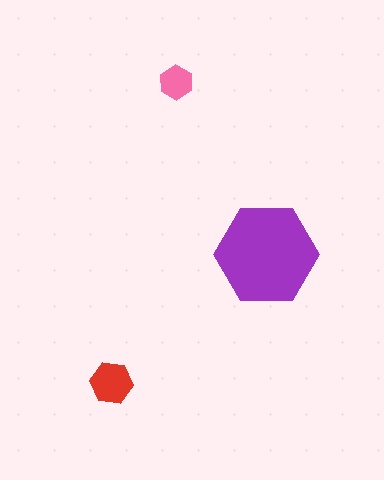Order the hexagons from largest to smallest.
the purple one, the red one, the pink one.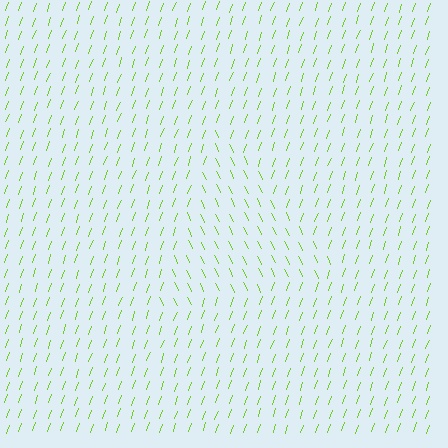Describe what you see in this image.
The image is filled with small lime line segments. A triangle region in the image has lines oriented differently from the surrounding lines, creating a visible texture boundary.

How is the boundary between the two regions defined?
The boundary is defined purely by a change in line orientation (approximately 45 degrees difference). All lines are the same color and thickness.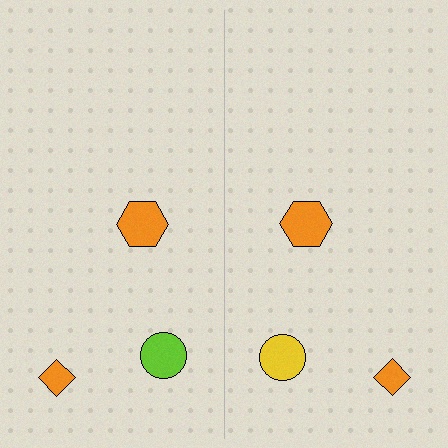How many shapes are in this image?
There are 6 shapes in this image.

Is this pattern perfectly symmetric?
No, the pattern is not perfectly symmetric. The yellow circle on the right side breaks the symmetry — its mirror counterpart is lime.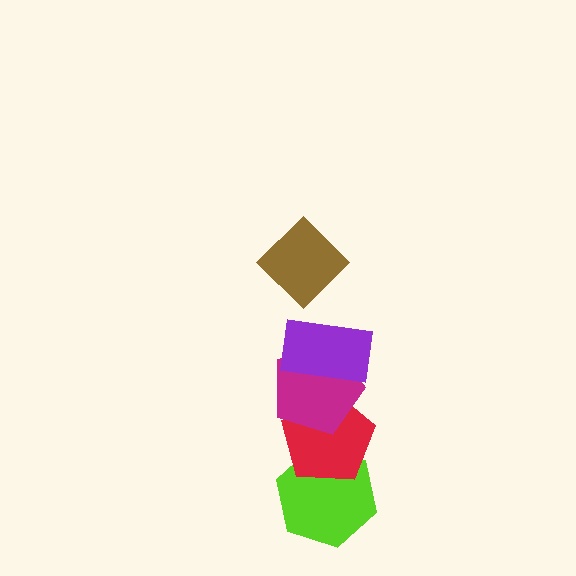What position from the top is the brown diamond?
The brown diamond is 1st from the top.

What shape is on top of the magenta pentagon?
The purple rectangle is on top of the magenta pentagon.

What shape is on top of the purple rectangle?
The brown diamond is on top of the purple rectangle.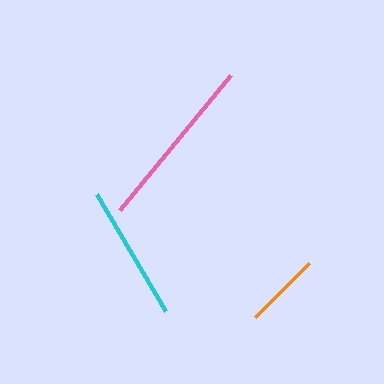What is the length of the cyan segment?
The cyan segment is approximately 136 pixels long.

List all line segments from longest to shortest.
From longest to shortest: pink, cyan, orange.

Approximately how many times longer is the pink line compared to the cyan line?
The pink line is approximately 1.3 times the length of the cyan line.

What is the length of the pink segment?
The pink segment is approximately 175 pixels long.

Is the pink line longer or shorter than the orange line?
The pink line is longer than the orange line.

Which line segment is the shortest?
The orange line is the shortest at approximately 76 pixels.